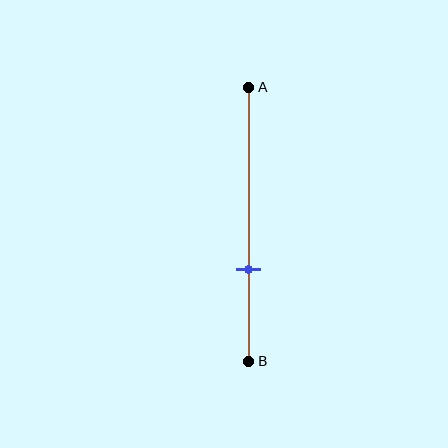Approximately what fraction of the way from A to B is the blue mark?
The blue mark is approximately 65% of the way from A to B.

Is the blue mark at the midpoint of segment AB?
No, the mark is at about 65% from A, not at the 50% midpoint.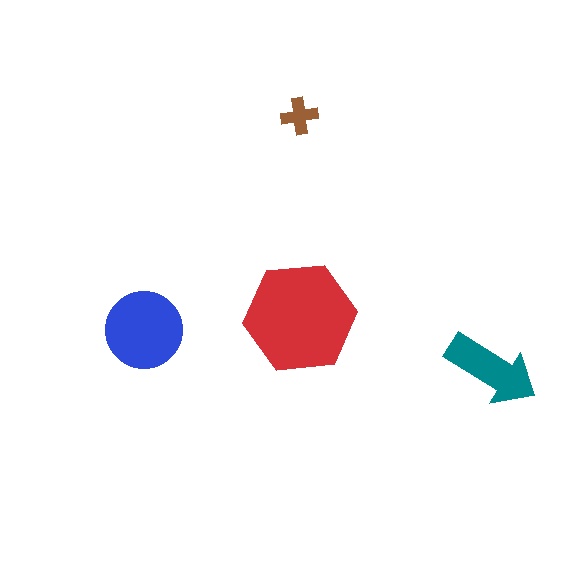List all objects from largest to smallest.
The red hexagon, the blue circle, the teal arrow, the brown cross.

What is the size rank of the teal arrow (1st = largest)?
3rd.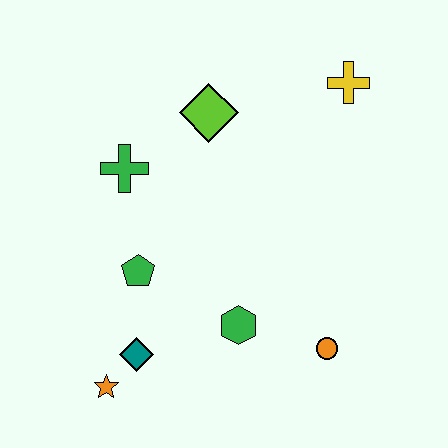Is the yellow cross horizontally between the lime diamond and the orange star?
No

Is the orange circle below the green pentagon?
Yes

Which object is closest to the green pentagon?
The teal diamond is closest to the green pentagon.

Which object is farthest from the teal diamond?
The yellow cross is farthest from the teal diamond.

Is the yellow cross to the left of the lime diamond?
No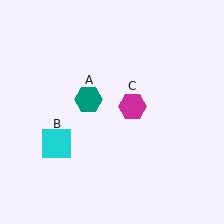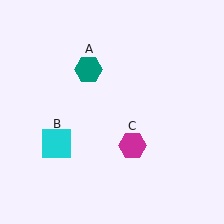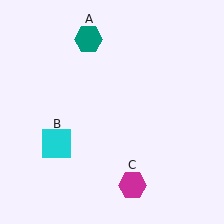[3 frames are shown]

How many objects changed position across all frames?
2 objects changed position: teal hexagon (object A), magenta hexagon (object C).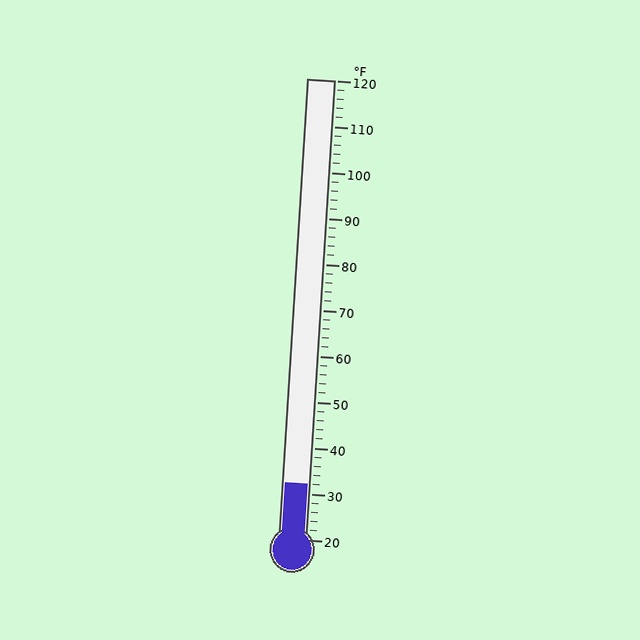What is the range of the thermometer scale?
The thermometer scale ranges from 20°F to 120°F.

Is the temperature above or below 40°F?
The temperature is below 40°F.